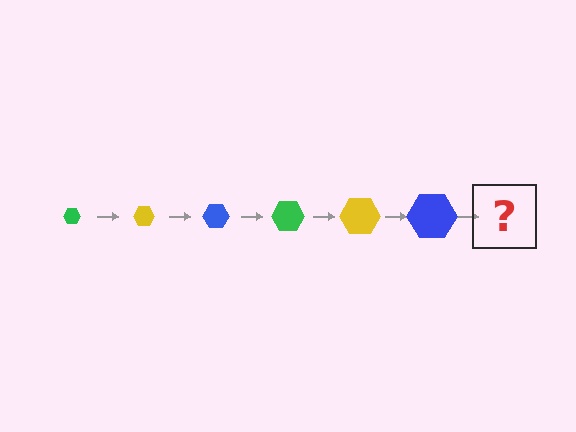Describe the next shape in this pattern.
It should be a green hexagon, larger than the previous one.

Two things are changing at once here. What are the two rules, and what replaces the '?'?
The two rules are that the hexagon grows larger each step and the color cycles through green, yellow, and blue. The '?' should be a green hexagon, larger than the previous one.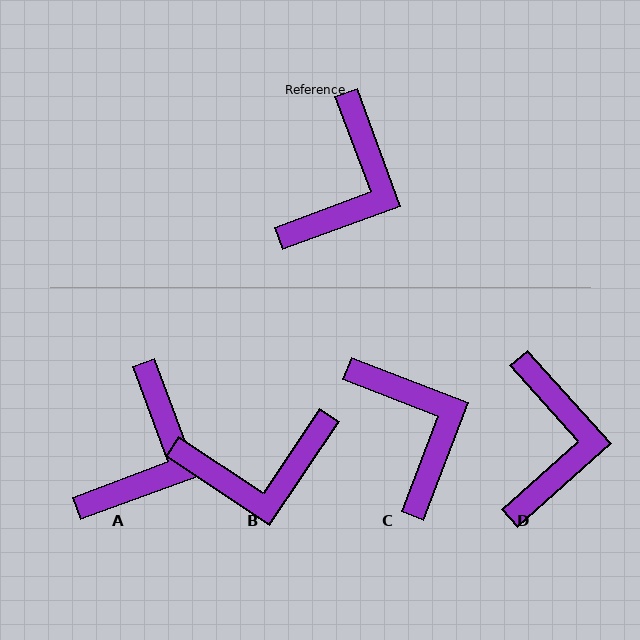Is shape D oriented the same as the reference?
No, it is off by about 21 degrees.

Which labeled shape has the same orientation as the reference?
A.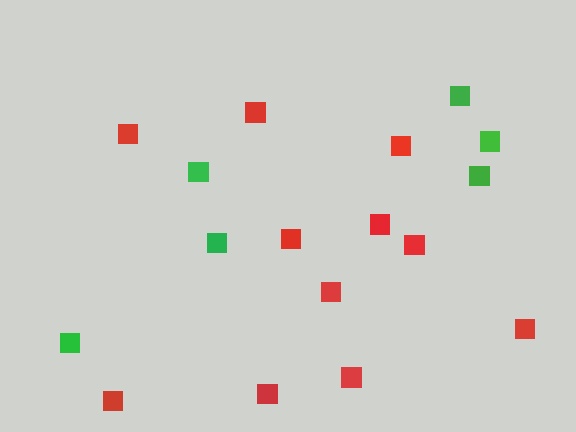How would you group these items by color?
There are 2 groups: one group of red squares (11) and one group of green squares (6).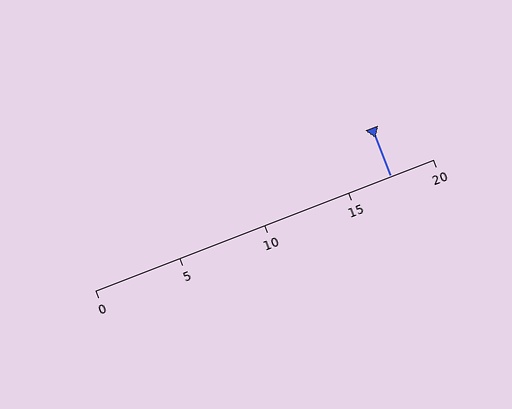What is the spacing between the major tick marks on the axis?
The major ticks are spaced 5 apart.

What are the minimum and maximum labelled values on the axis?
The axis runs from 0 to 20.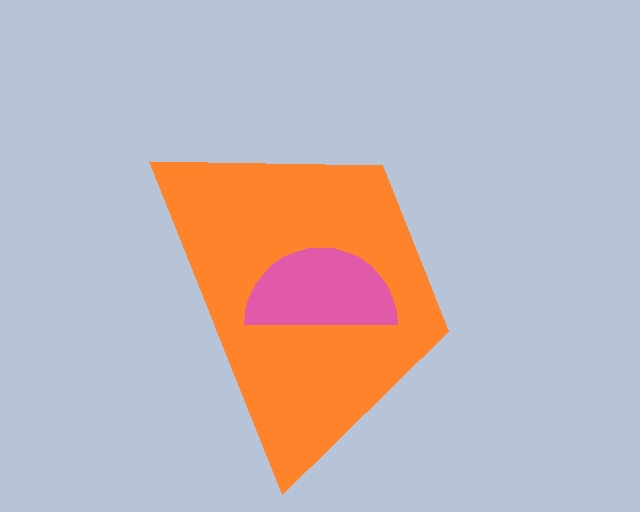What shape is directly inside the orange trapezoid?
The pink semicircle.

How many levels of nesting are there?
2.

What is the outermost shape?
The orange trapezoid.